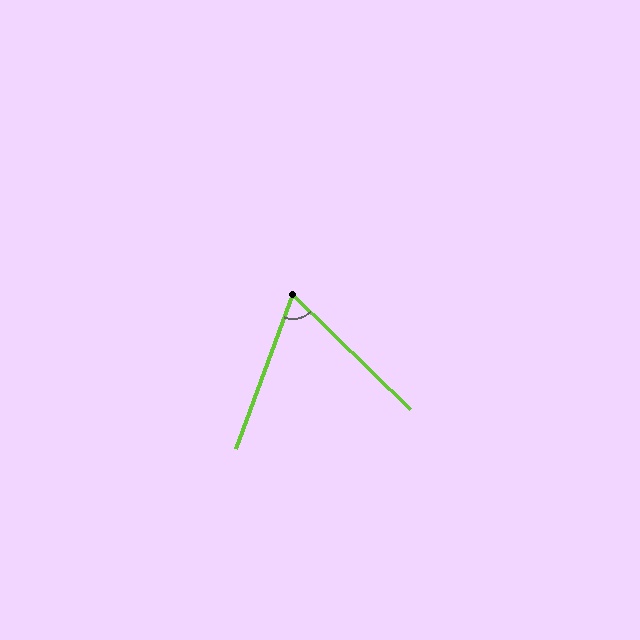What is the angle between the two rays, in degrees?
Approximately 66 degrees.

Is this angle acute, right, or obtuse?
It is acute.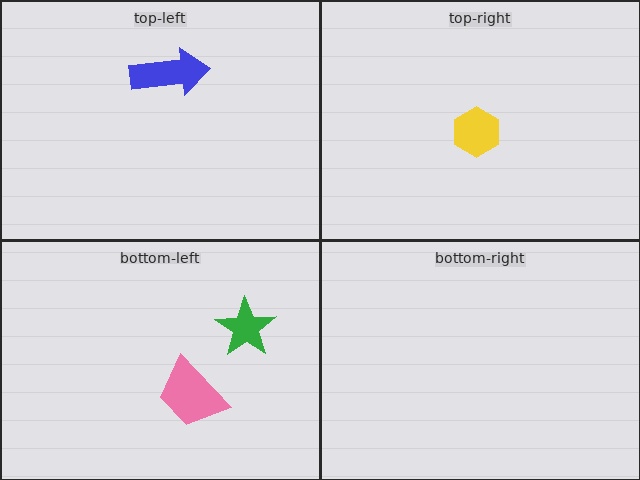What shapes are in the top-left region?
The blue arrow.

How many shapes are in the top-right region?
1.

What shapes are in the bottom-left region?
The green star, the pink trapezoid.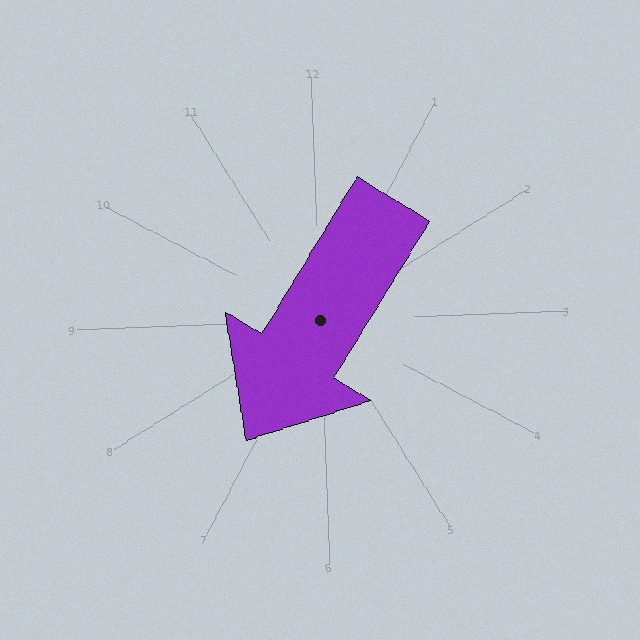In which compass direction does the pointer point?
Southwest.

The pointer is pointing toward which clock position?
Roughly 7 o'clock.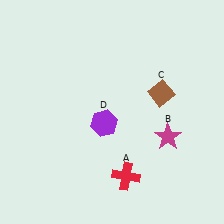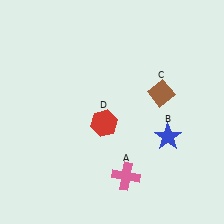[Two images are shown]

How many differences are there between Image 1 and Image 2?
There are 3 differences between the two images.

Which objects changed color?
A changed from red to pink. B changed from magenta to blue. D changed from purple to red.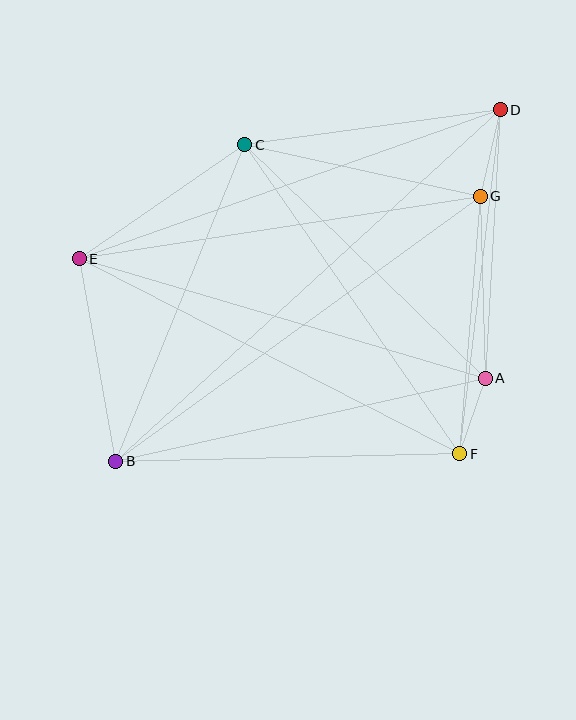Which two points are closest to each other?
Points A and F are closest to each other.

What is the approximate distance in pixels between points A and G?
The distance between A and G is approximately 182 pixels.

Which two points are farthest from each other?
Points B and D are farthest from each other.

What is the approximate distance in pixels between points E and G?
The distance between E and G is approximately 406 pixels.